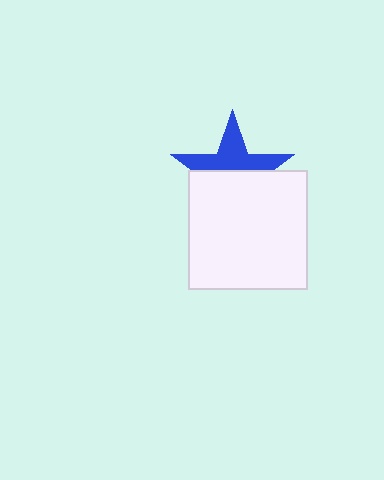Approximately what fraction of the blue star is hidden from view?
Roughly 54% of the blue star is hidden behind the white square.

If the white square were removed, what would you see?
You would see the complete blue star.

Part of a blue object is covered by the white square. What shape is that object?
It is a star.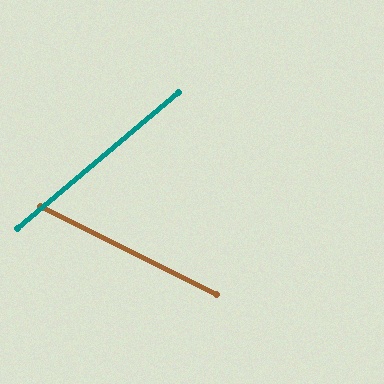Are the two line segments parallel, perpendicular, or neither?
Neither parallel nor perpendicular — they differ by about 67°.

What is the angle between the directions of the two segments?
Approximately 67 degrees.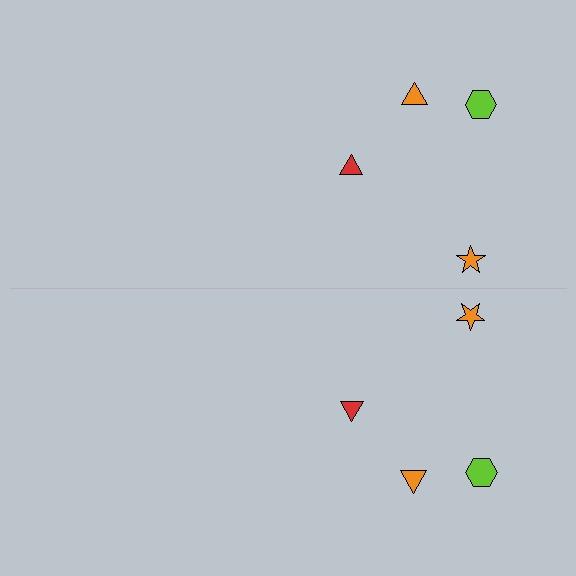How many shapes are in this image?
There are 8 shapes in this image.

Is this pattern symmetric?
Yes, this pattern has bilateral (reflection) symmetry.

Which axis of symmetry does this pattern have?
The pattern has a horizontal axis of symmetry running through the center of the image.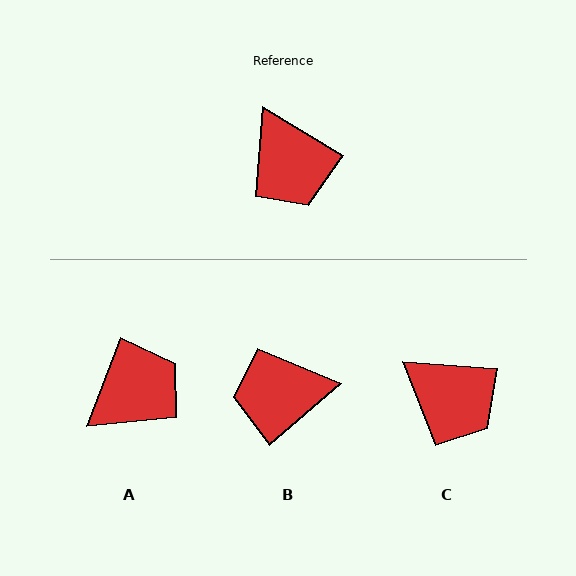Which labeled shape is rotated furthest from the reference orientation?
B, about 108 degrees away.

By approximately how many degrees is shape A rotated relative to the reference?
Approximately 100 degrees counter-clockwise.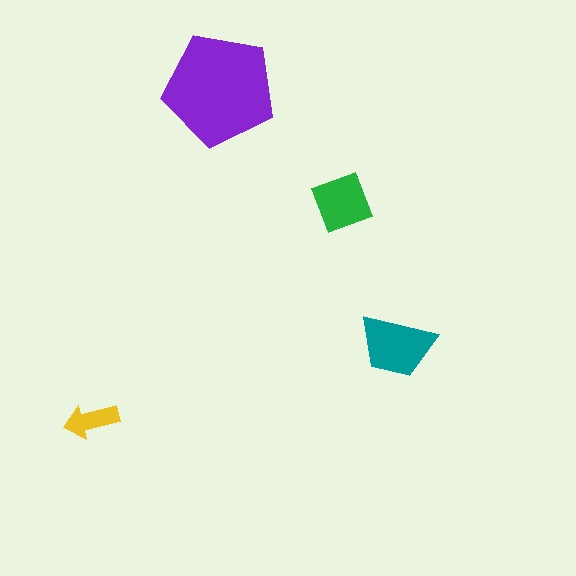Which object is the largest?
The purple pentagon.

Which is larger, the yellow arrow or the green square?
The green square.